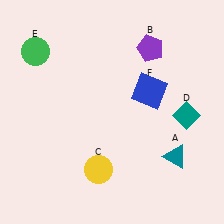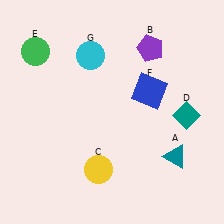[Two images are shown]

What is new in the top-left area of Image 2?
A cyan circle (G) was added in the top-left area of Image 2.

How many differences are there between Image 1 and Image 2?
There is 1 difference between the two images.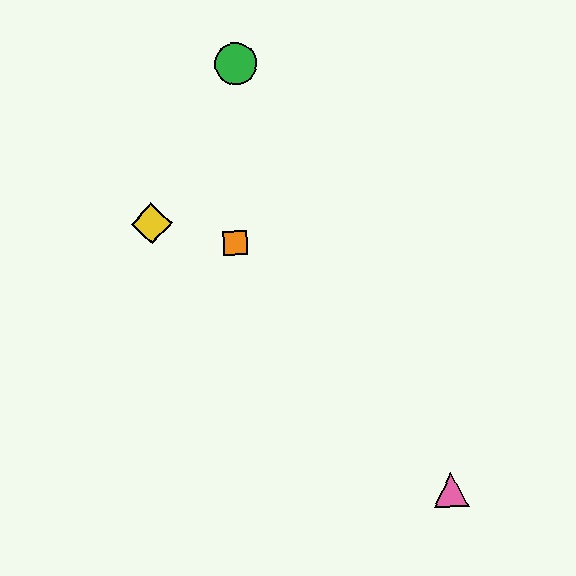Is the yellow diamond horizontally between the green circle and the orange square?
No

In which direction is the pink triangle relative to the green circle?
The pink triangle is below the green circle.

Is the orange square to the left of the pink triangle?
Yes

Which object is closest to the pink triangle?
The orange square is closest to the pink triangle.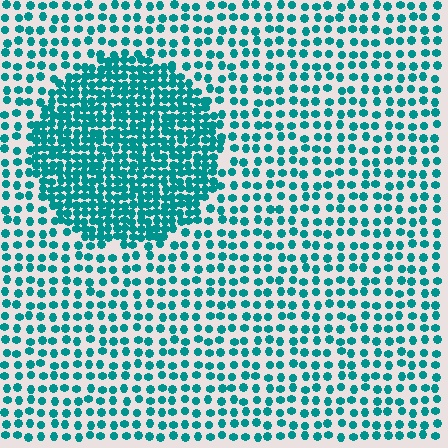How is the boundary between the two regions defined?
The boundary is defined by a change in element density (approximately 2.2x ratio). All elements are the same color, size, and shape.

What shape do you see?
I see a circle.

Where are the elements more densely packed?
The elements are more densely packed inside the circle boundary.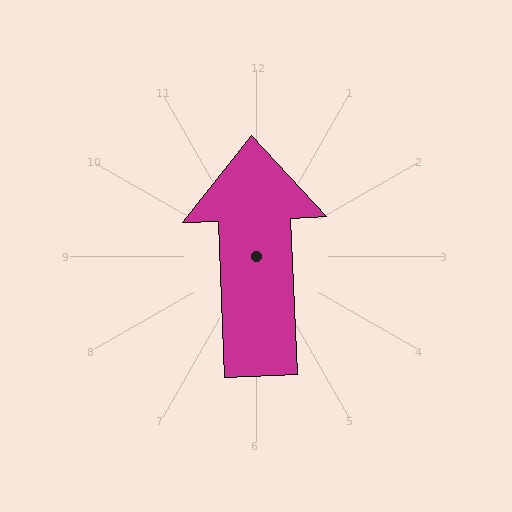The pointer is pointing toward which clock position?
Roughly 12 o'clock.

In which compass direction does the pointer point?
North.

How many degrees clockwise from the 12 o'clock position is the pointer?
Approximately 358 degrees.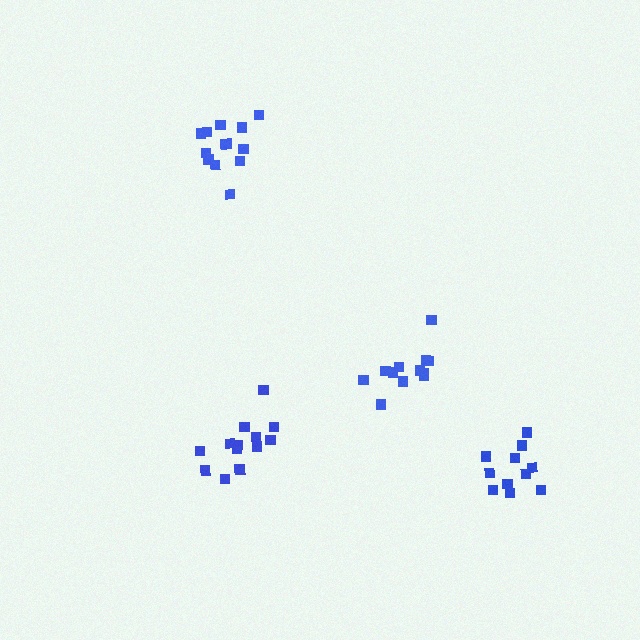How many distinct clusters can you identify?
There are 4 distinct clusters.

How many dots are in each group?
Group 1: 12 dots, Group 2: 11 dots, Group 3: 13 dots, Group 4: 13 dots (49 total).